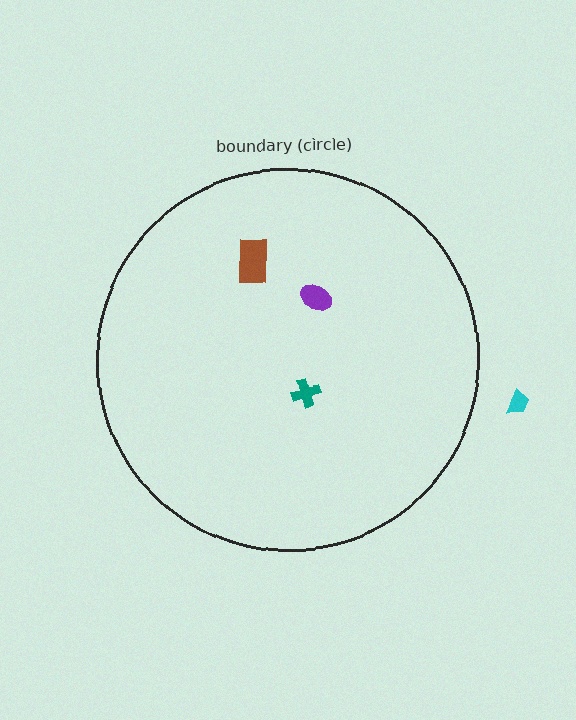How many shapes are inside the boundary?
3 inside, 1 outside.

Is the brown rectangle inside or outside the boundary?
Inside.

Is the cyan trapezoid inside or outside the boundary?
Outside.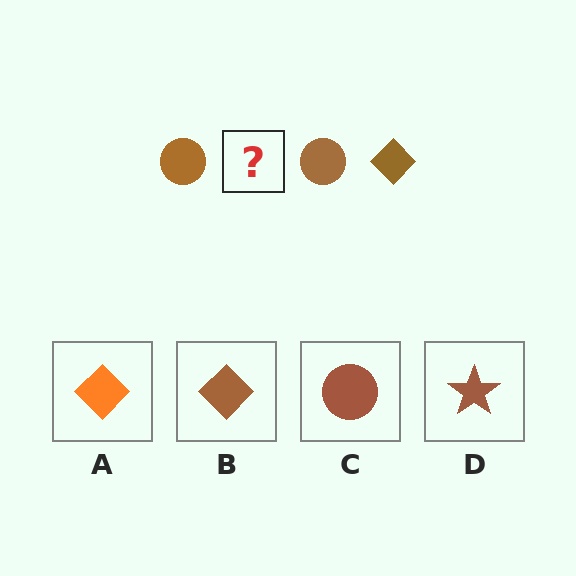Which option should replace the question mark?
Option B.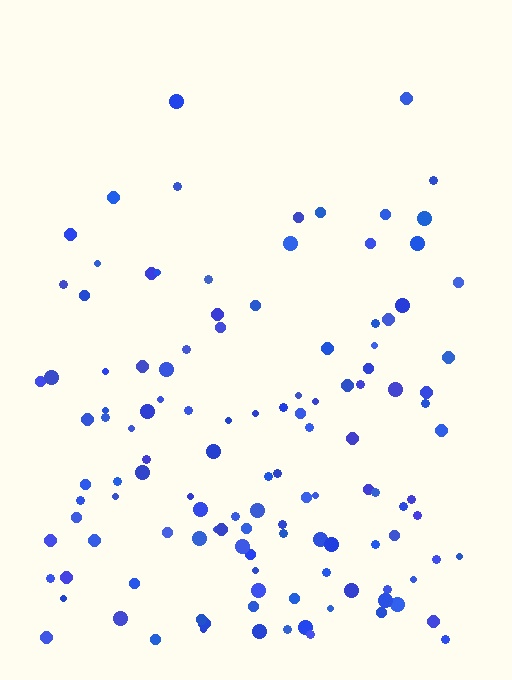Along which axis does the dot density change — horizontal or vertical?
Vertical.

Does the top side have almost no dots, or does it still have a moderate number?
Still a moderate number, just noticeably fewer than the bottom.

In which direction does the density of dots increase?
From top to bottom, with the bottom side densest.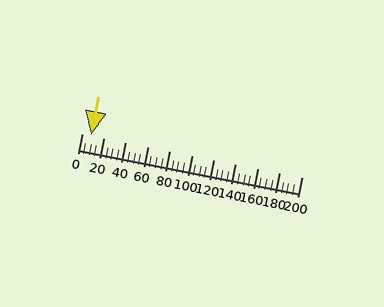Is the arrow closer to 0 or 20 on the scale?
The arrow is closer to 0.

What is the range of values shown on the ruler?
The ruler shows values from 0 to 200.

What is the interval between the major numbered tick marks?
The major tick marks are spaced 20 units apart.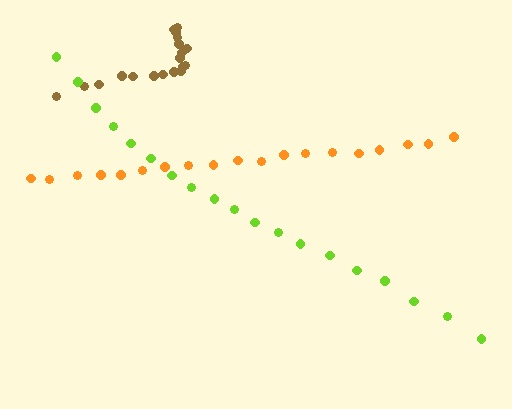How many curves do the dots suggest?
There are 3 distinct paths.